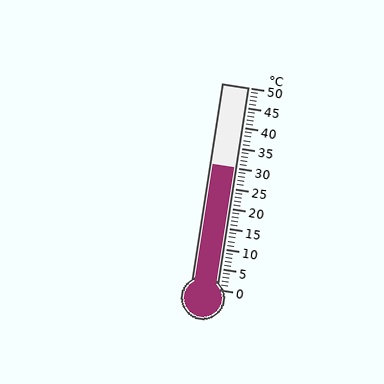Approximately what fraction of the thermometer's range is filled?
The thermometer is filled to approximately 60% of its range.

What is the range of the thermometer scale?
The thermometer scale ranges from 0°C to 50°C.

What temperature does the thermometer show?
The thermometer shows approximately 30°C.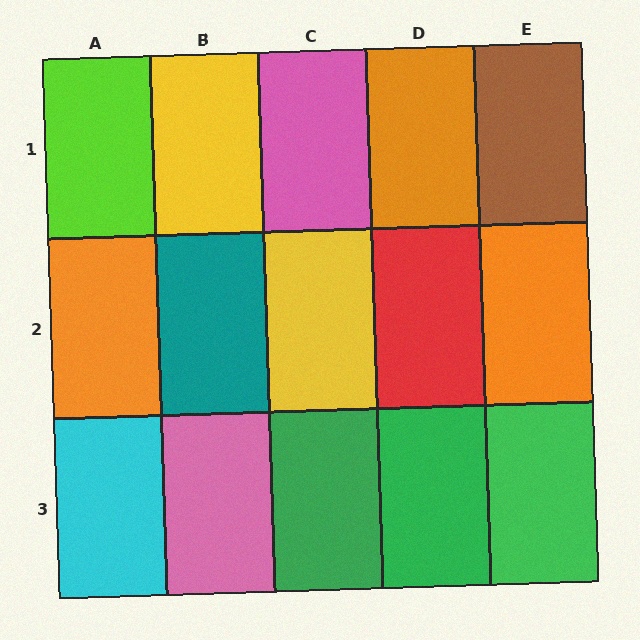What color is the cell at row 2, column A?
Orange.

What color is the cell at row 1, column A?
Lime.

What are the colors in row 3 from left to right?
Cyan, pink, green, green, green.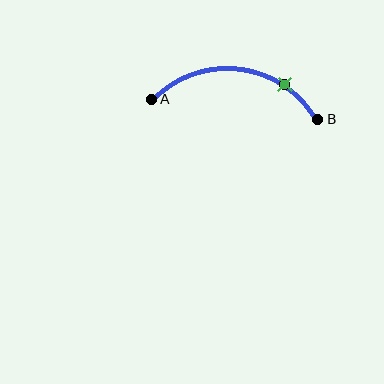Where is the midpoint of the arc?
The arc midpoint is the point on the curve farthest from the straight line joining A and B. It sits above that line.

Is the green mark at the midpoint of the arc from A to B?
No. The green mark lies on the arc but is closer to endpoint B. The arc midpoint would be at the point on the curve equidistant along the arc from both A and B.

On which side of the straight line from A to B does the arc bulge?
The arc bulges above the straight line connecting A and B.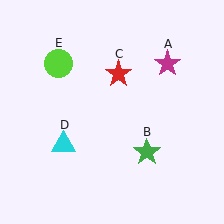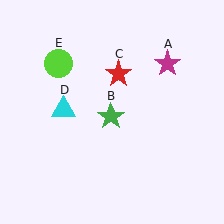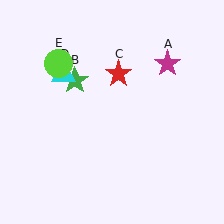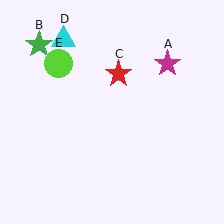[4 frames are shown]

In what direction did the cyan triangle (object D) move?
The cyan triangle (object D) moved up.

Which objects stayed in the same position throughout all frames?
Magenta star (object A) and red star (object C) and lime circle (object E) remained stationary.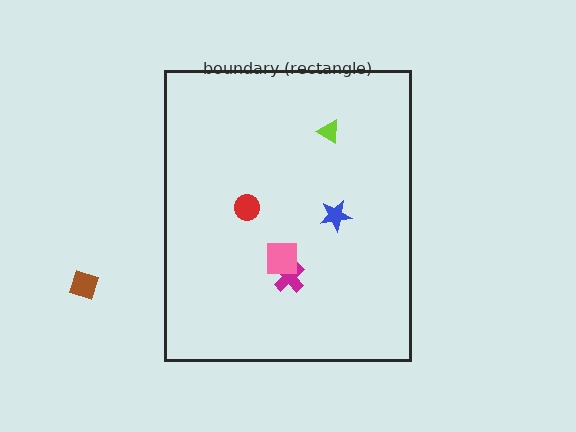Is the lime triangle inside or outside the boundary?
Inside.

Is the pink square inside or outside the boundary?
Inside.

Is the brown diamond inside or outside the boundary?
Outside.